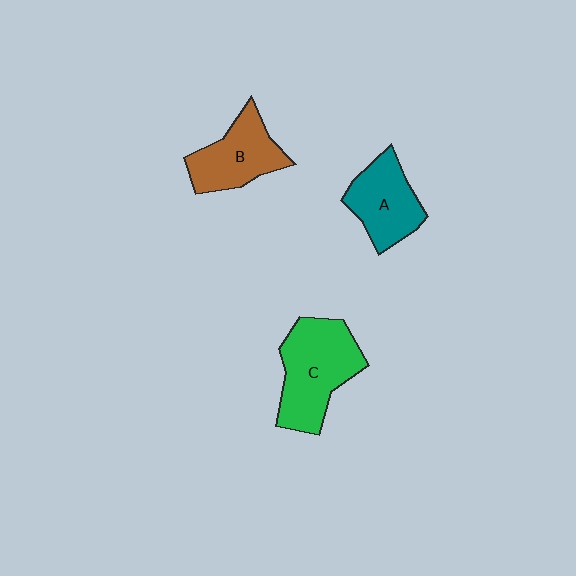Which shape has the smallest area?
Shape A (teal).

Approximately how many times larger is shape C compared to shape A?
Approximately 1.4 times.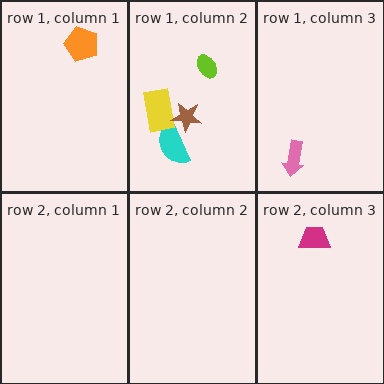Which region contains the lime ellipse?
The row 1, column 2 region.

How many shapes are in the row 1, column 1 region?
1.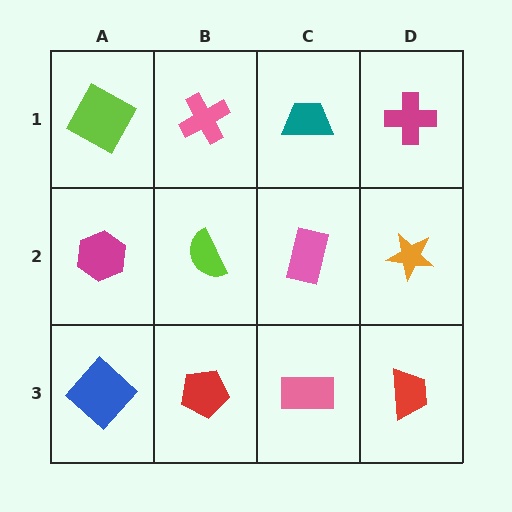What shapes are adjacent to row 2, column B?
A pink cross (row 1, column B), a red pentagon (row 3, column B), a magenta hexagon (row 2, column A), a pink rectangle (row 2, column C).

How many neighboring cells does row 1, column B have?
3.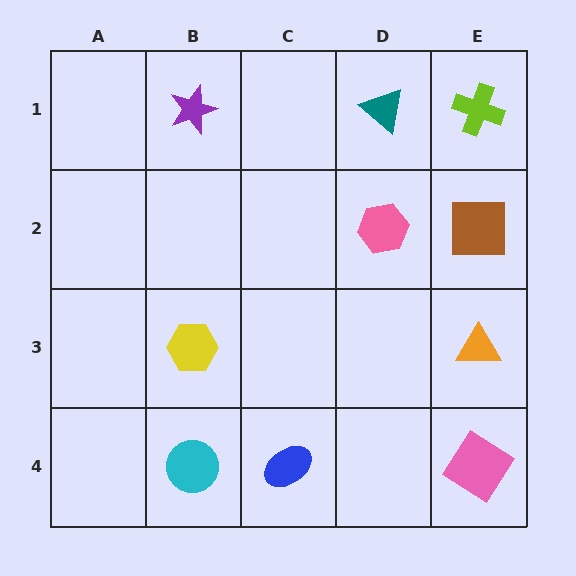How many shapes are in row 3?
2 shapes.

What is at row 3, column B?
A yellow hexagon.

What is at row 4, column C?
A blue ellipse.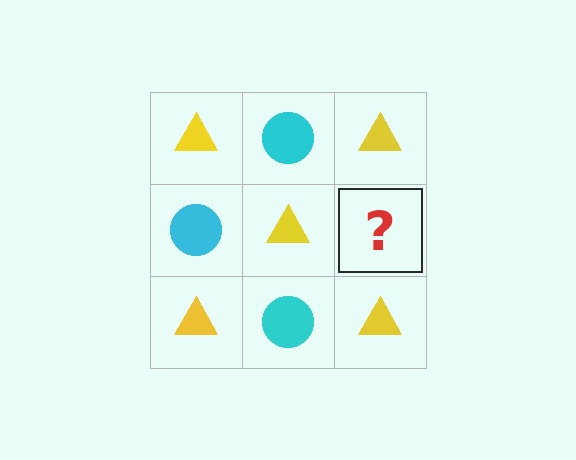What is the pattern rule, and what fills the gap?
The rule is that it alternates yellow triangle and cyan circle in a checkerboard pattern. The gap should be filled with a cyan circle.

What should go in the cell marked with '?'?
The missing cell should contain a cyan circle.